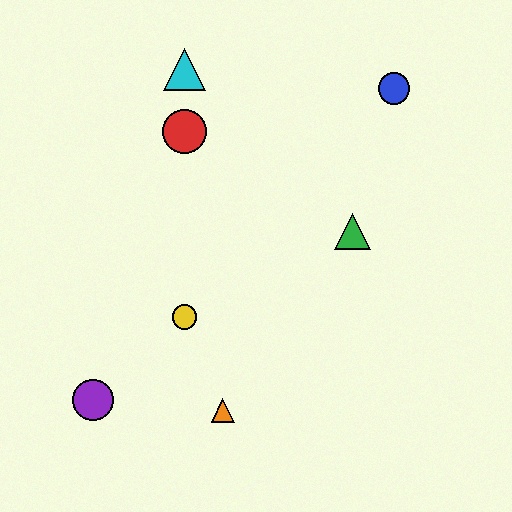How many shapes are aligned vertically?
3 shapes (the red circle, the yellow circle, the cyan triangle) are aligned vertically.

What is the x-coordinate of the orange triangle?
The orange triangle is at x≈223.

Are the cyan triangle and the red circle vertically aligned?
Yes, both are at x≈184.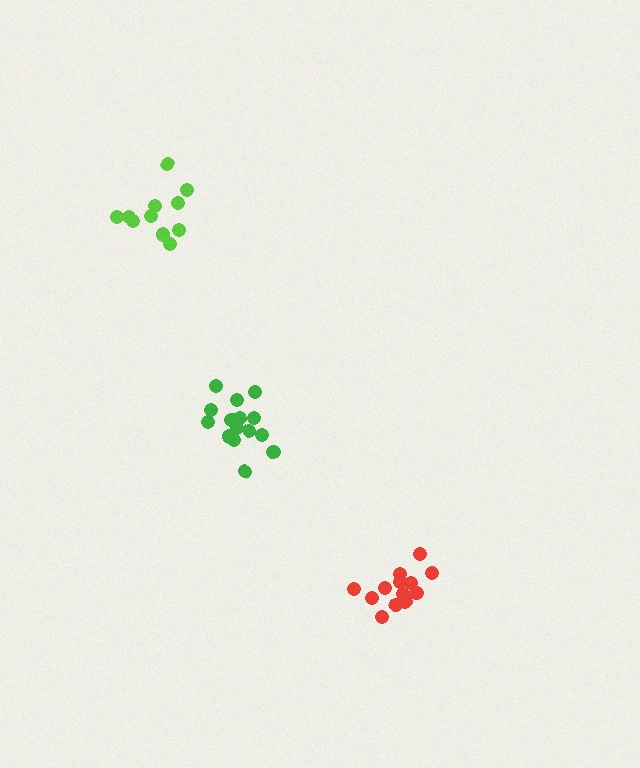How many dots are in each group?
Group 1: 16 dots, Group 2: 13 dots, Group 3: 11 dots (40 total).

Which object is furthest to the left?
The lime cluster is leftmost.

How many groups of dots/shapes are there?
There are 3 groups.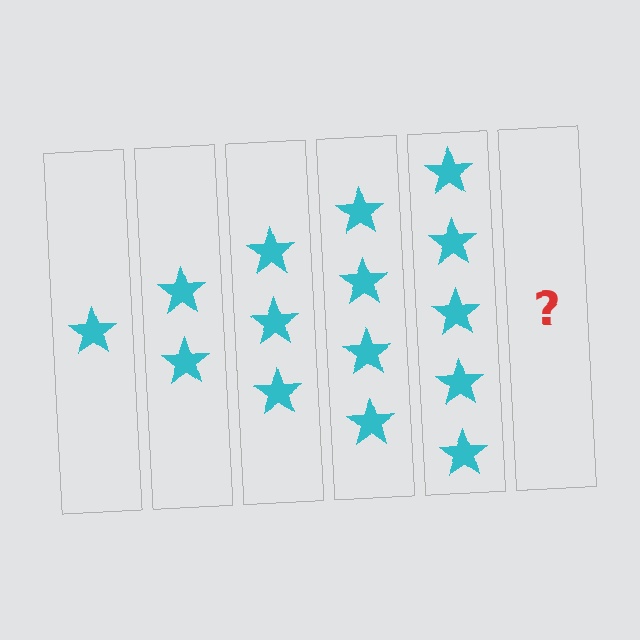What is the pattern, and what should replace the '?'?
The pattern is that each step adds one more star. The '?' should be 6 stars.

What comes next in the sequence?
The next element should be 6 stars.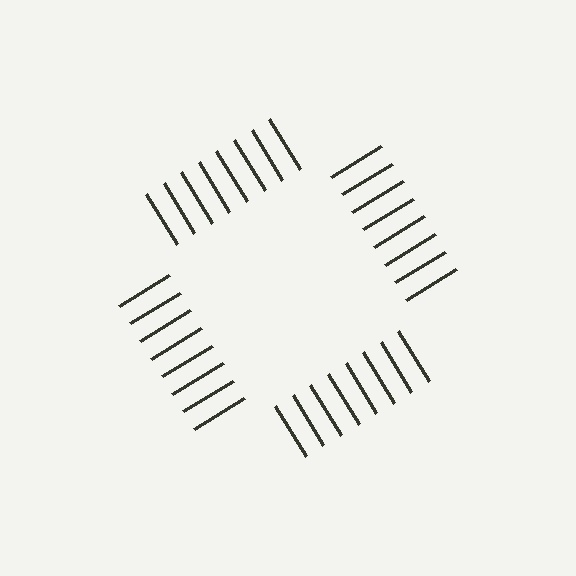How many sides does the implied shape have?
4 sides — the line-ends trace a square.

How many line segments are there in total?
32 — 8 along each of the 4 edges.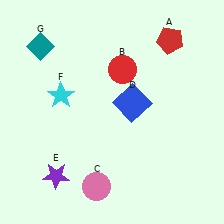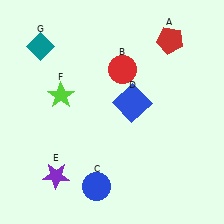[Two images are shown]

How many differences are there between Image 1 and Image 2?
There are 2 differences between the two images.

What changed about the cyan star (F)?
In Image 1, F is cyan. In Image 2, it changed to lime.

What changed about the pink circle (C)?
In Image 1, C is pink. In Image 2, it changed to blue.